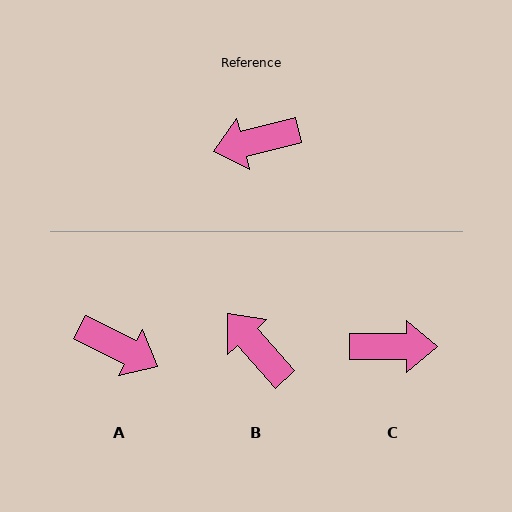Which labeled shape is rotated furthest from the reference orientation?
C, about 166 degrees away.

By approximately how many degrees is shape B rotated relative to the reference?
Approximately 63 degrees clockwise.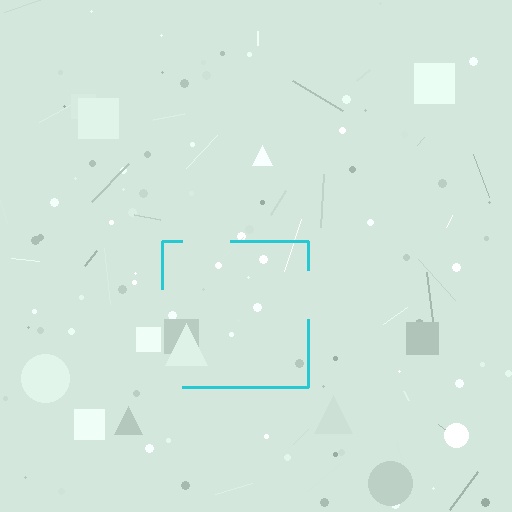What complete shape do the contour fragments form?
The contour fragments form a square.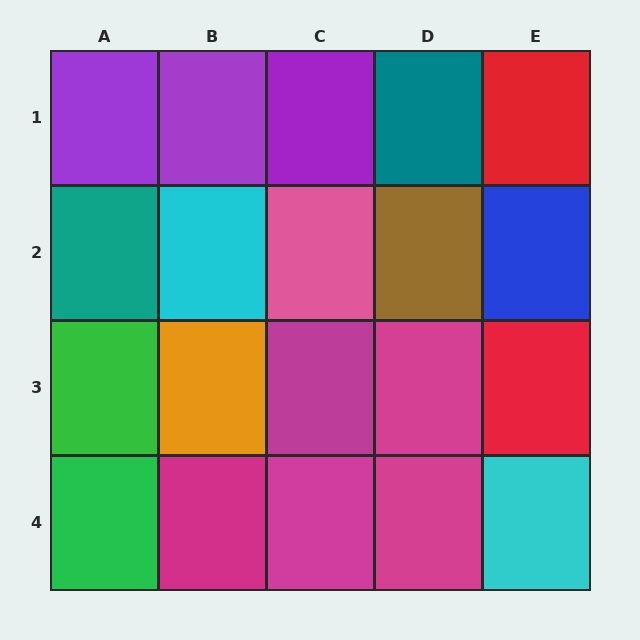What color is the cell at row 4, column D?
Magenta.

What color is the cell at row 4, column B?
Magenta.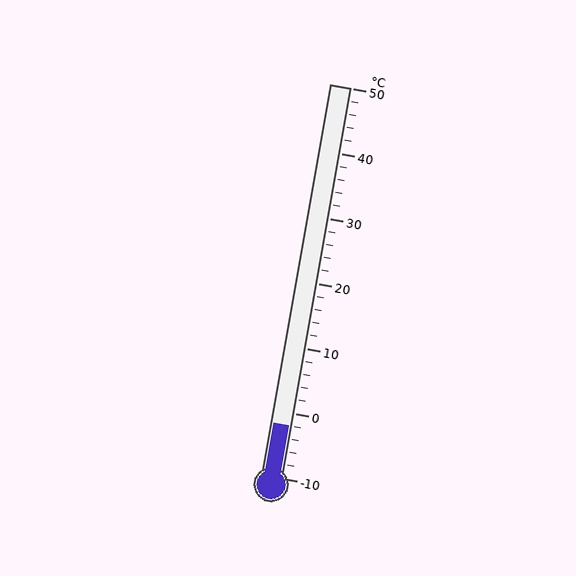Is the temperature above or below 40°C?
The temperature is below 40°C.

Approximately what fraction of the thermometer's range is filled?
The thermometer is filled to approximately 15% of its range.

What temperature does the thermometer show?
The thermometer shows approximately -2°C.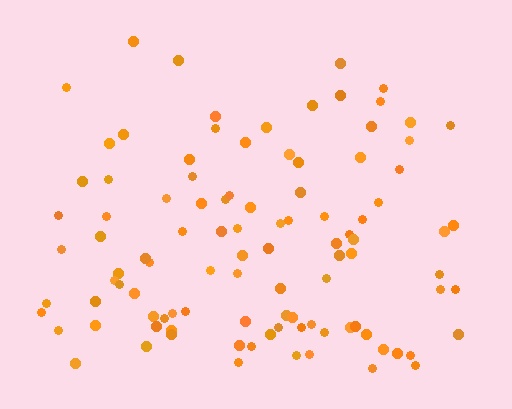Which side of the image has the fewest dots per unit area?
The top.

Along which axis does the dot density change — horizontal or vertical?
Vertical.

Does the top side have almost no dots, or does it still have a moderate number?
Still a moderate number, just noticeably fewer than the bottom.